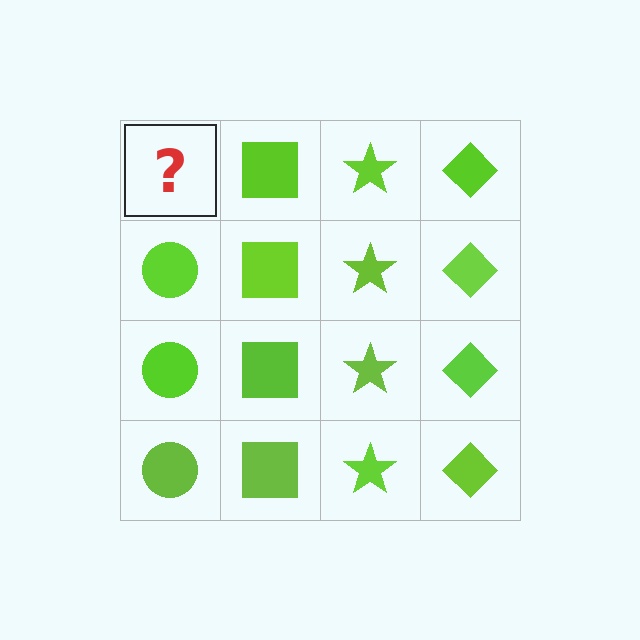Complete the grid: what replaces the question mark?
The question mark should be replaced with a lime circle.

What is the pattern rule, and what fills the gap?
The rule is that each column has a consistent shape. The gap should be filled with a lime circle.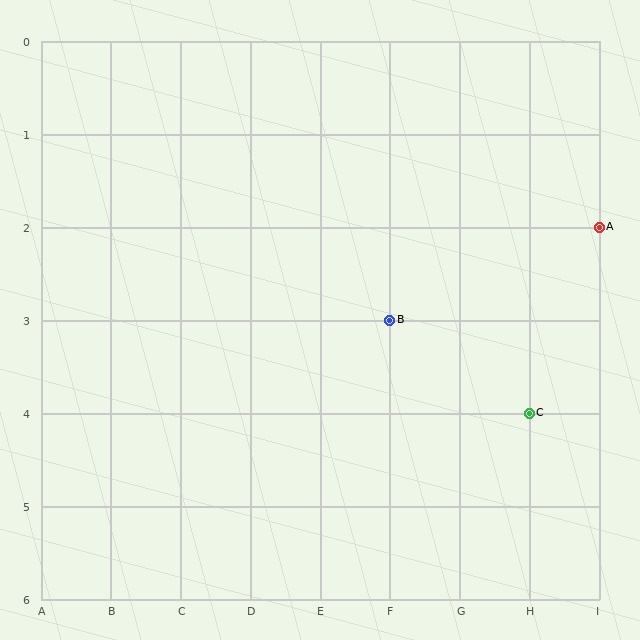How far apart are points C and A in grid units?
Points C and A are 1 column and 2 rows apart (about 2.2 grid units diagonally).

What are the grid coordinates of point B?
Point B is at grid coordinates (F, 3).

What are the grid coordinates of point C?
Point C is at grid coordinates (H, 4).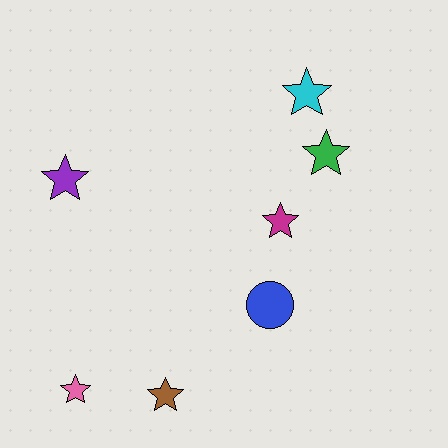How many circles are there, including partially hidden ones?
There is 1 circle.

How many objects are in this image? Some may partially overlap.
There are 7 objects.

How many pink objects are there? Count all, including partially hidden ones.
There is 1 pink object.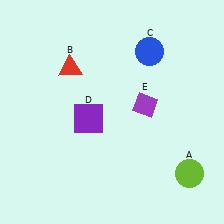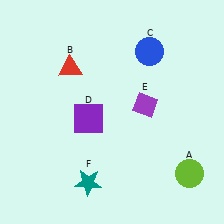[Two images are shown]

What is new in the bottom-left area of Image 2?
A teal star (F) was added in the bottom-left area of Image 2.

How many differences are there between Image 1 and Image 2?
There is 1 difference between the two images.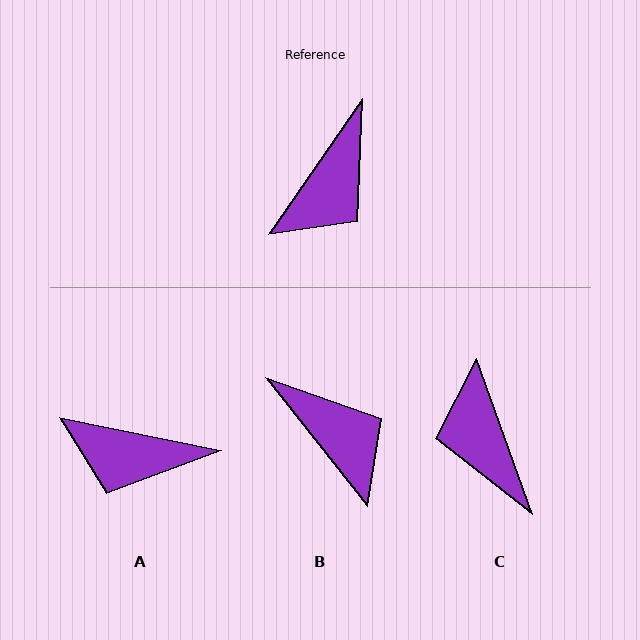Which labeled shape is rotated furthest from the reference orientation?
C, about 126 degrees away.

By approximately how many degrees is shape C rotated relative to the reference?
Approximately 126 degrees clockwise.